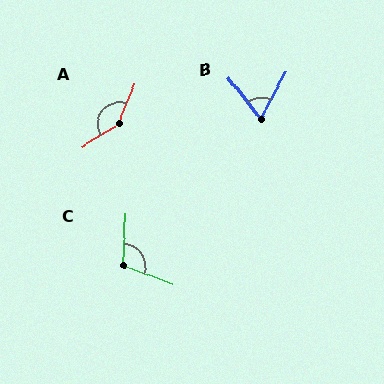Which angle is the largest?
A, at approximately 144 degrees.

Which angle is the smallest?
B, at approximately 66 degrees.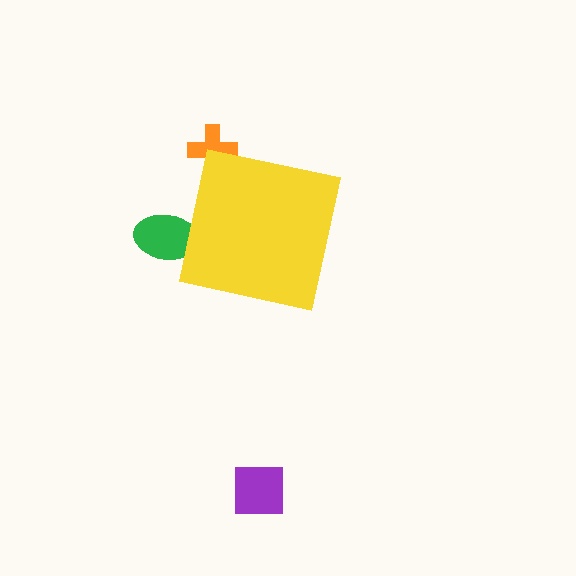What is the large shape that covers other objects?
A yellow square.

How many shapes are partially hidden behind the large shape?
2 shapes are partially hidden.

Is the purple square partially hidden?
No, the purple square is fully visible.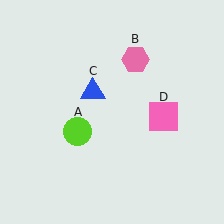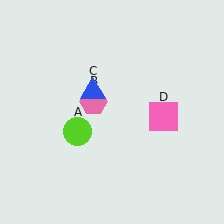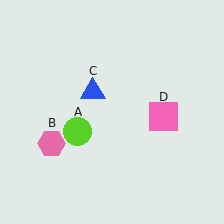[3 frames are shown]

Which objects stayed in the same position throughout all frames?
Lime circle (object A) and blue triangle (object C) and pink square (object D) remained stationary.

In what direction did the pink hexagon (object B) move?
The pink hexagon (object B) moved down and to the left.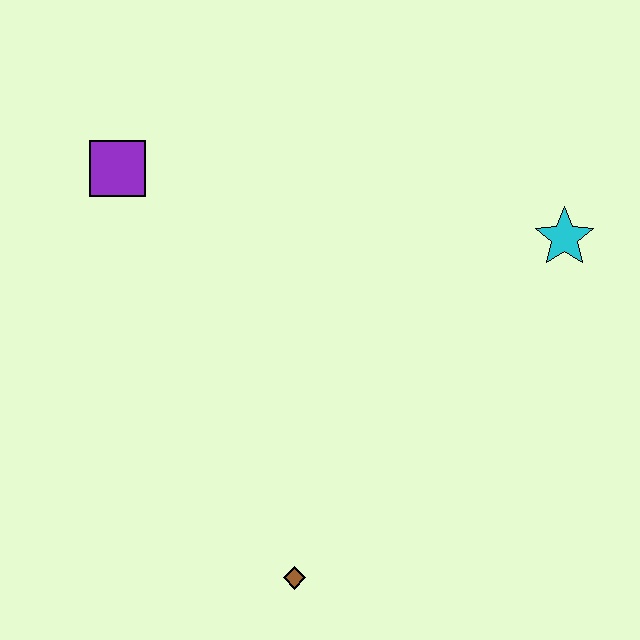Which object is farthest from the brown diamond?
The purple square is farthest from the brown diamond.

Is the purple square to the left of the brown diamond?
Yes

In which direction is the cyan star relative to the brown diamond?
The cyan star is above the brown diamond.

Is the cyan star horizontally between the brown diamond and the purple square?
No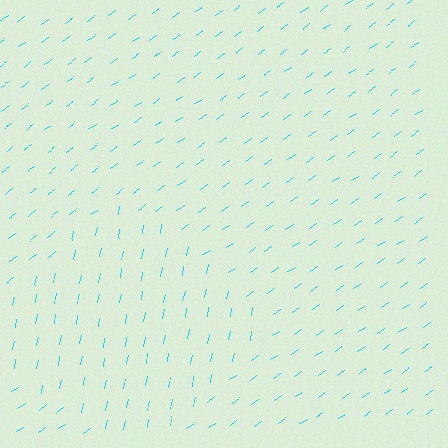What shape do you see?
I see a diamond.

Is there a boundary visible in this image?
Yes, there is a texture boundary formed by a change in line orientation.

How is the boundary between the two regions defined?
The boundary is defined purely by a change in line orientation (approximately 45 degrees difference). All lines are the same color and thickness.